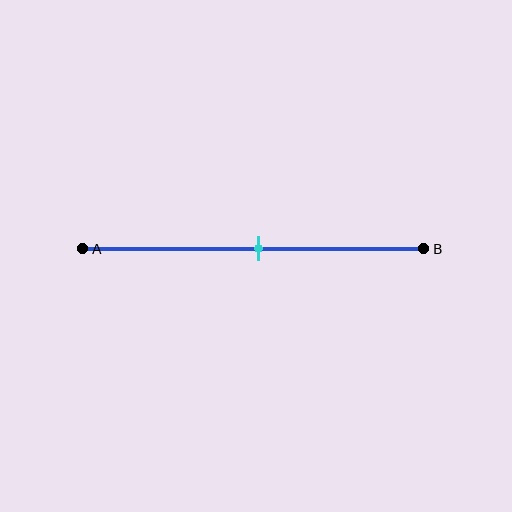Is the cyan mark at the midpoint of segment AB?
Yes, the mark is approximately at the midpoint.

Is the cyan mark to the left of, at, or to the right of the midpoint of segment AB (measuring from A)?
The cyan mark is approximately at the midpoint of segment AB.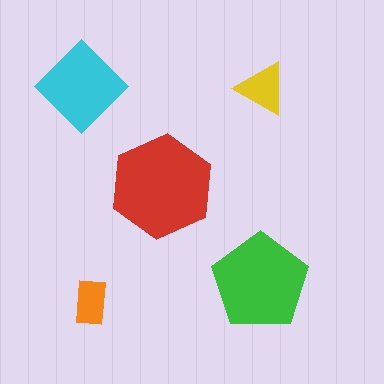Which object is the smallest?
The orange rectangle.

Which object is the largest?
The red hexagon.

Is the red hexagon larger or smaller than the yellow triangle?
Larger.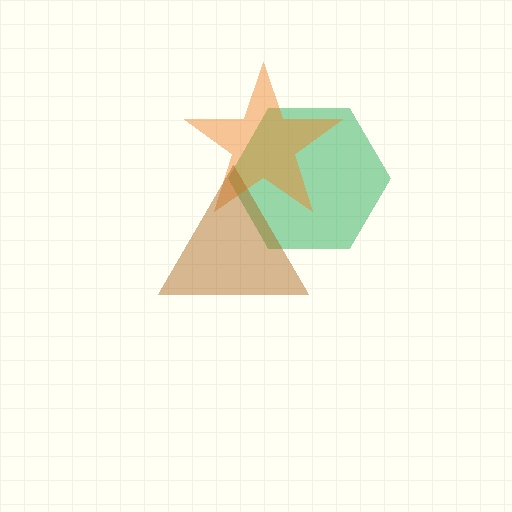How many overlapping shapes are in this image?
There are 3 overlapping shapes in the image.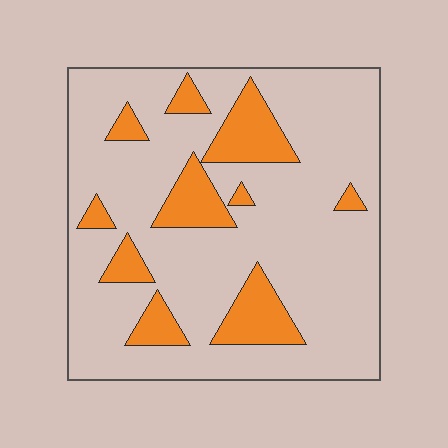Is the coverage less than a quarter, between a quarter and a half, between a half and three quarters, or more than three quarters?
Less than a quarter.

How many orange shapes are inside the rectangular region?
10.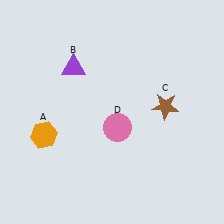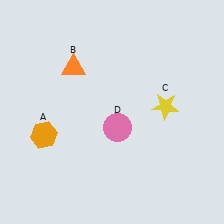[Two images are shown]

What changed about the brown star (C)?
In Image 1, C is brown. In Image 2, it changed to yellow.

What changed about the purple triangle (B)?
In Image 1, B is purple. In Image 2, it changed to orange.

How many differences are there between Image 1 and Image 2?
There are 2 differences between the two images.